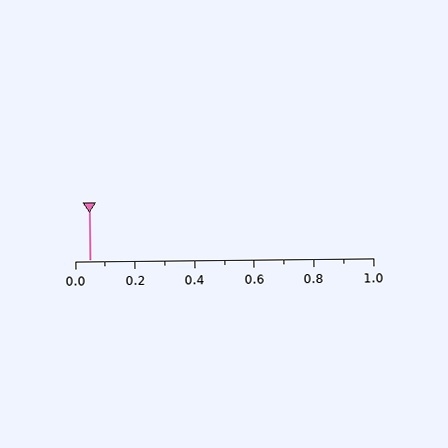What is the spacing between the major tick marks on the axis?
The major ticks are spaced 0.2 apart.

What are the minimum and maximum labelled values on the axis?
The axis runs from 0.0 to 1.0.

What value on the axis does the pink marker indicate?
The marker indicates approximately 0.05.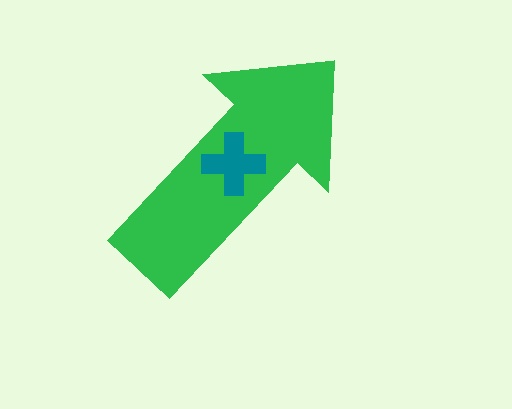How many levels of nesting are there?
2.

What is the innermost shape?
The teal cross.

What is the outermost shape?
The green arrow.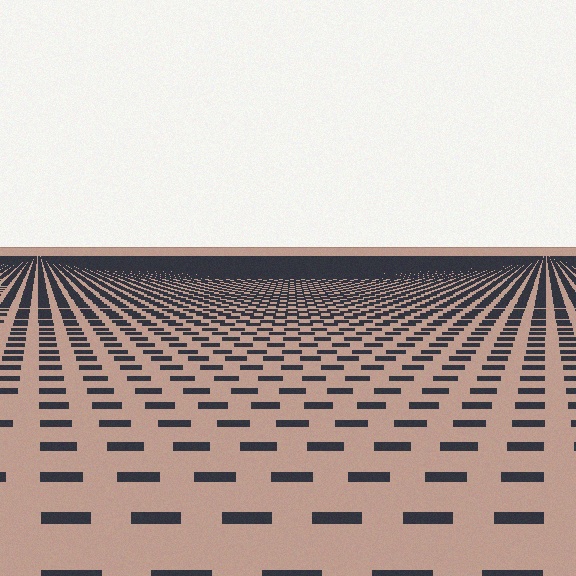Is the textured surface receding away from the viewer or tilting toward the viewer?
The surface is receding away from the viewer. Texture elements get smaller and denser toward the top.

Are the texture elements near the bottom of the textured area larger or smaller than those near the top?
Larger. Near the bottom, elements are closer to the viewer and appear at a bigger on-screen size.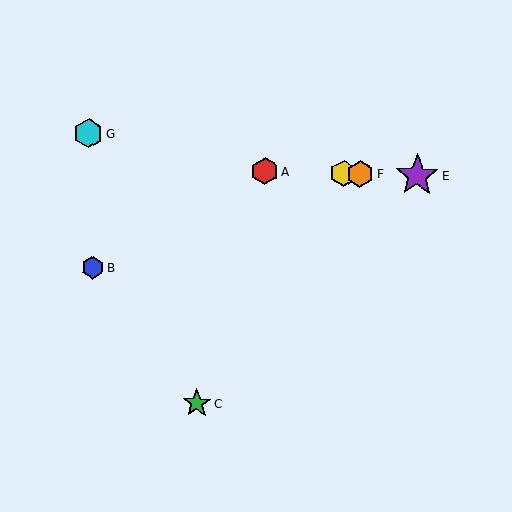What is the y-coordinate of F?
Object F is at y≈174.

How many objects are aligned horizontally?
4 objects (A, D, E, F) are aligned horizontally.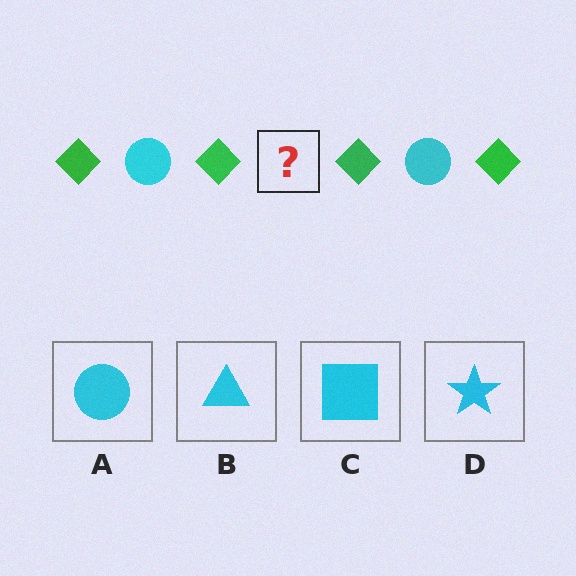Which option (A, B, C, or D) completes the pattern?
A.